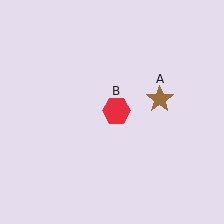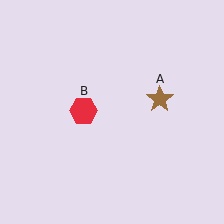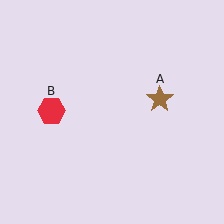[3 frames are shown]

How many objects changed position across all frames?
1 object changed position: red hexagon (object B).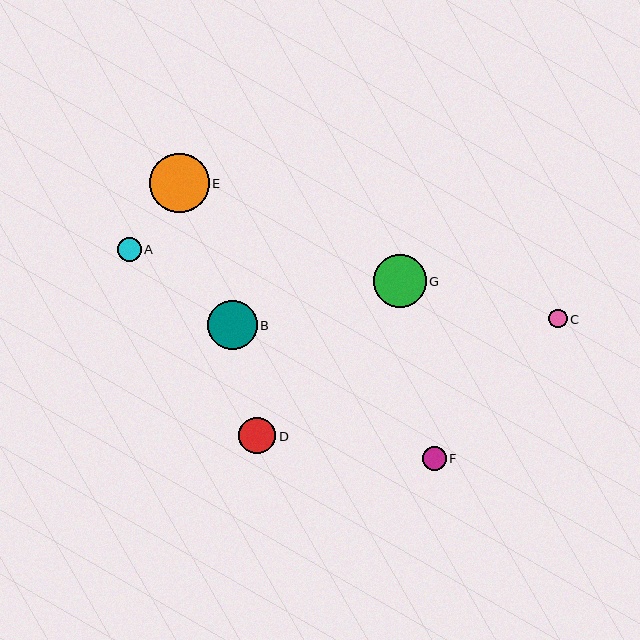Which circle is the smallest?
Circle C is the smallest with a size of approximately 19 pixels.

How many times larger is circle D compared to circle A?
Circle D is approximately 1.5 times the size of circle A.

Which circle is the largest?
Circle E is the largest with a size of approximately 60 pixels.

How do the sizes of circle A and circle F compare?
Circle A and circle F are approximately the same size.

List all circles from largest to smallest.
From largest to smallest: E, G, B, D, A, F, C.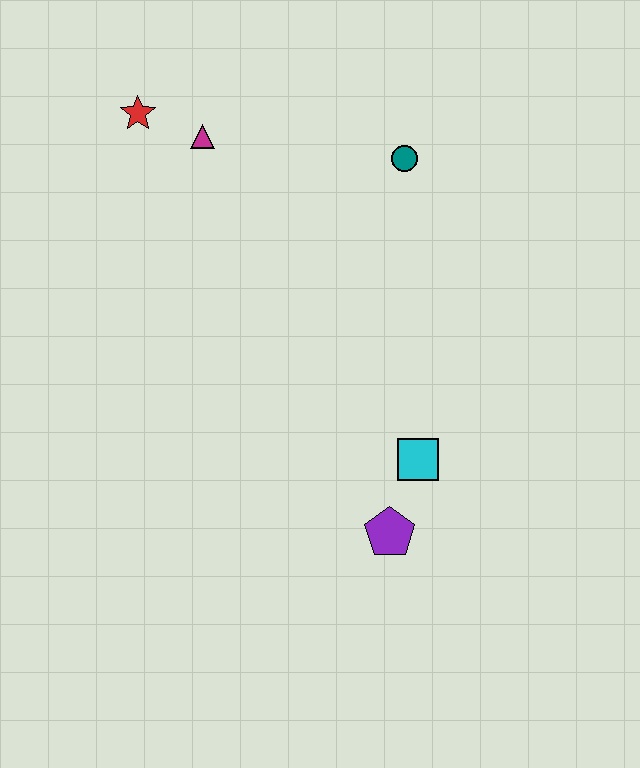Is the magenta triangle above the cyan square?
Yes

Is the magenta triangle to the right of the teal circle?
No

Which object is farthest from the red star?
The purple pentagon is farthest from the red star.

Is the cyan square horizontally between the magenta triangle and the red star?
No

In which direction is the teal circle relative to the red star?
The teal circle is to the right of the red star.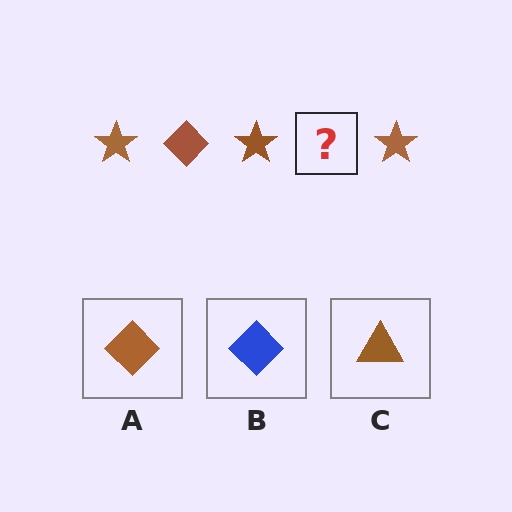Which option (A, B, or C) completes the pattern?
A.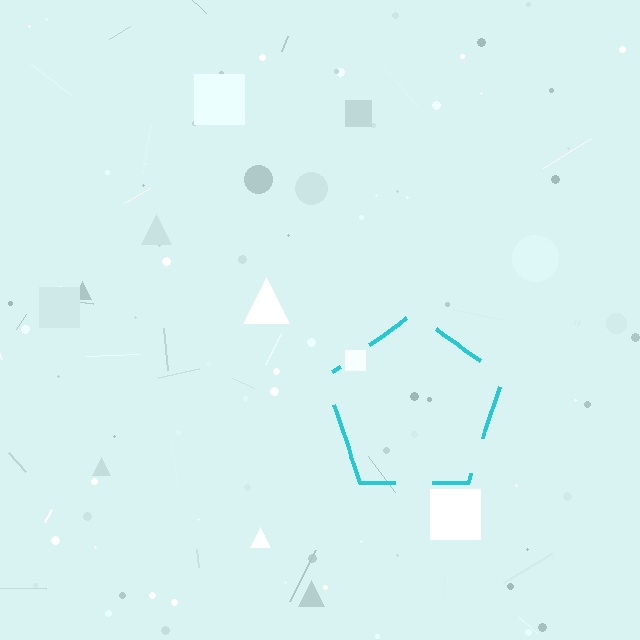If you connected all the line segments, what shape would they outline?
They would outline a pentagon.